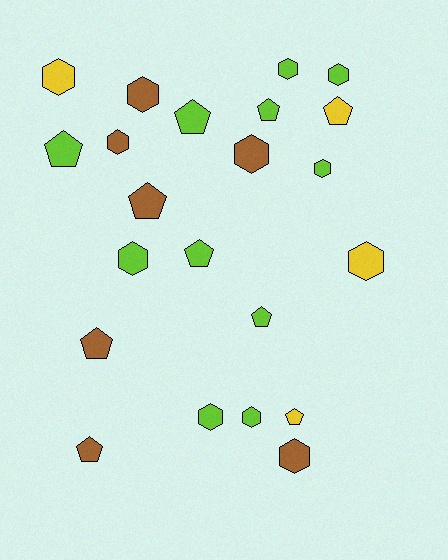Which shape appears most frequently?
Hexagon, with 12 objects.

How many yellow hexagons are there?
There are 2 yellow hexagons.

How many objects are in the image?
There are 22 objects.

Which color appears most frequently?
Lime, with 11 objects.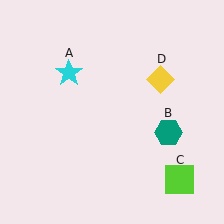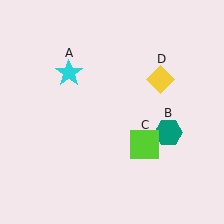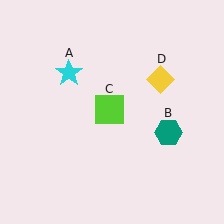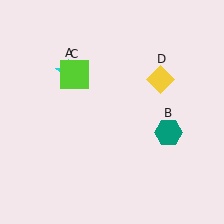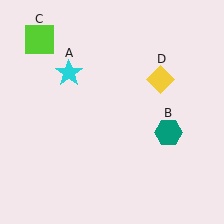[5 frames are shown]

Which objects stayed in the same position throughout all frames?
Cyan star (object A) and teal hexagon (object B) and yellow diamond (object D) remained stationary.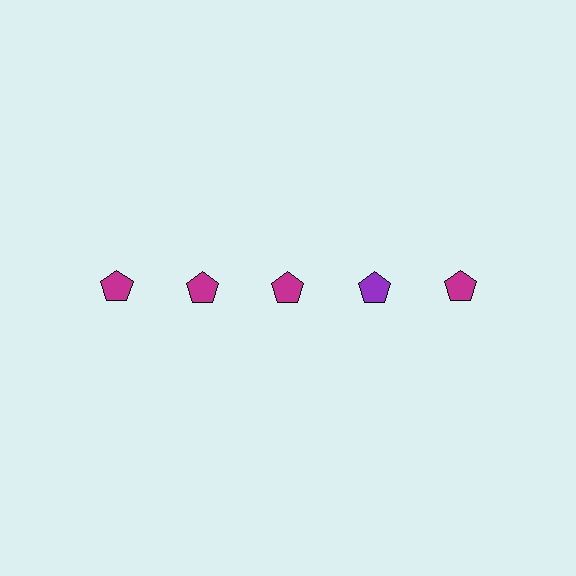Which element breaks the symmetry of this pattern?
The purple pentagon in the top row, second from right column breaks the symmetry. All other shapes are magenta pentagons.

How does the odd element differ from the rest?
It has a different color: purple instead of magenta.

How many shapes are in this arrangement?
There are 5 shapes arranged in a grid pattern.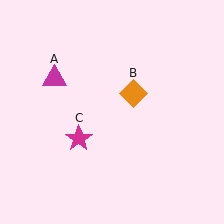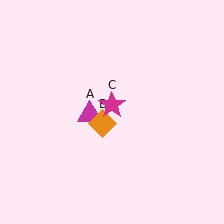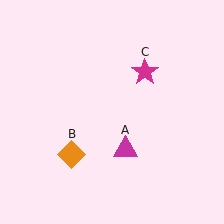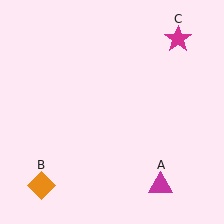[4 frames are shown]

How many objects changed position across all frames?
3 objects changed position: magenta triangle (object A), orange diamond (object B), magenta star (object C).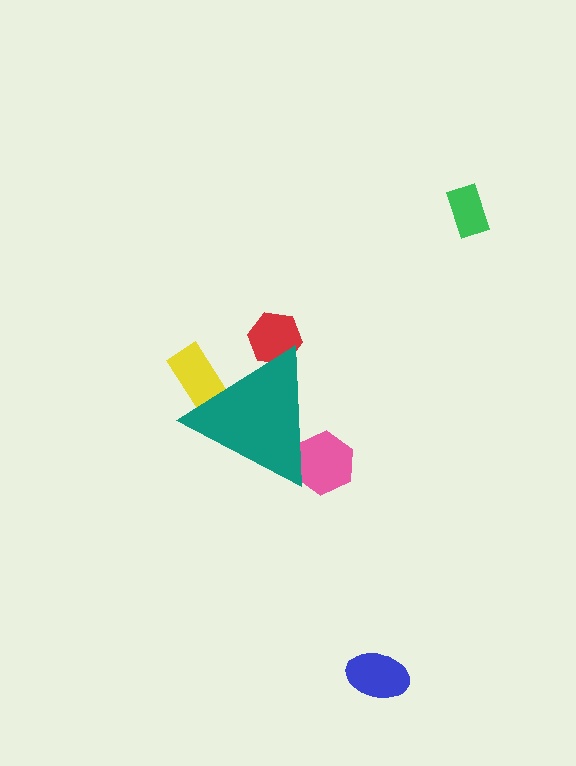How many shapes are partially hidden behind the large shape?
3 shapes are partially hidden.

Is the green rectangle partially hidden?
No, the green rectangle is fully visible.